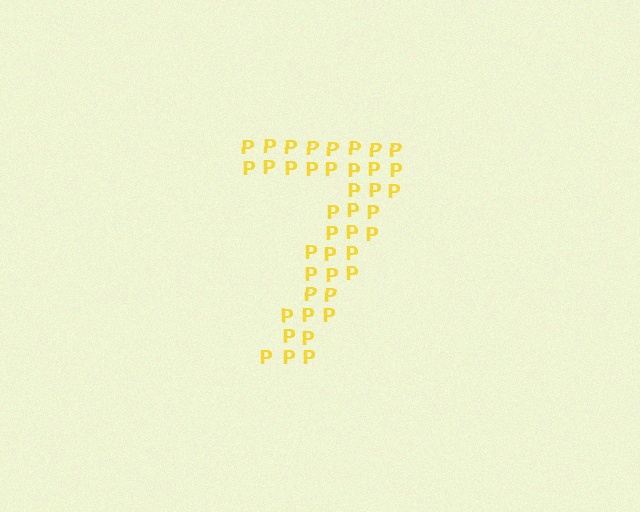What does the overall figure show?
The overall figure shows the digit 7.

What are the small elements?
The small elements are letter P's.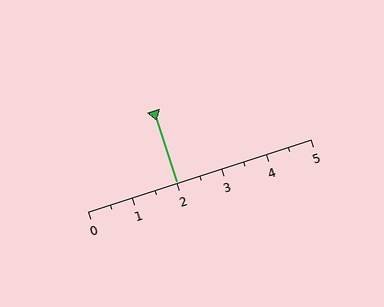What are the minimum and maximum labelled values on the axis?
The axis runs from 0 to 5.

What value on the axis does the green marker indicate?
The marker indicates approximately 2.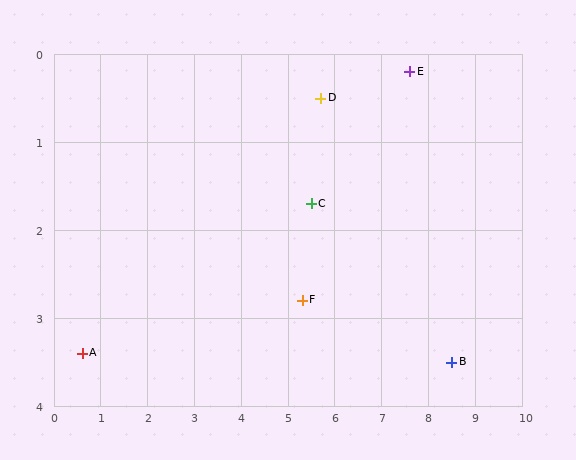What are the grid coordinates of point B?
Point B is at approximately (8.5, 3.5).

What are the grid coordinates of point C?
Point C is at approximately (5.5, 1.7).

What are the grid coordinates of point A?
Point A is at approximately (0.6, 3.4).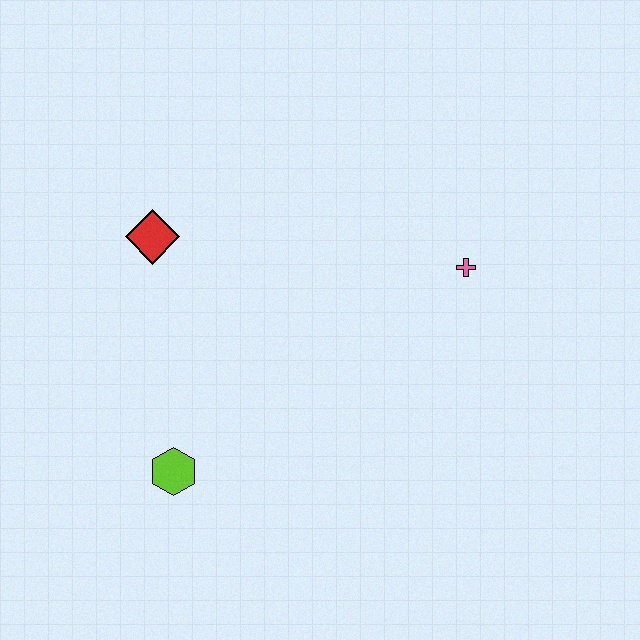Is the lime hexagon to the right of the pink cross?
No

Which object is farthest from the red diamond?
The pink cross is farthest from the red diamond.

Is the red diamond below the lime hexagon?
No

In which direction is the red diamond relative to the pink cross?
The red diamond is to the left of the pink cross.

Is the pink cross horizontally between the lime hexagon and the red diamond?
No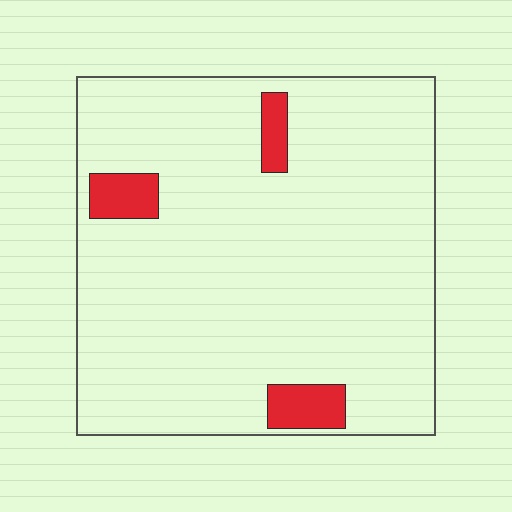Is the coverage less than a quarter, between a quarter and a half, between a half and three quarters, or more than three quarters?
Less than a quarter.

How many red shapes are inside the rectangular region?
3.